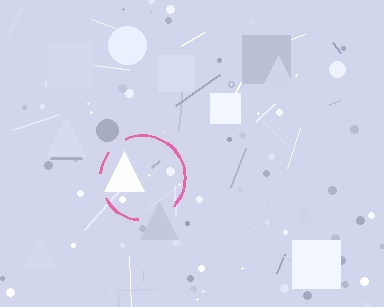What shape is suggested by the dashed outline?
The dashed outline suggests a circle.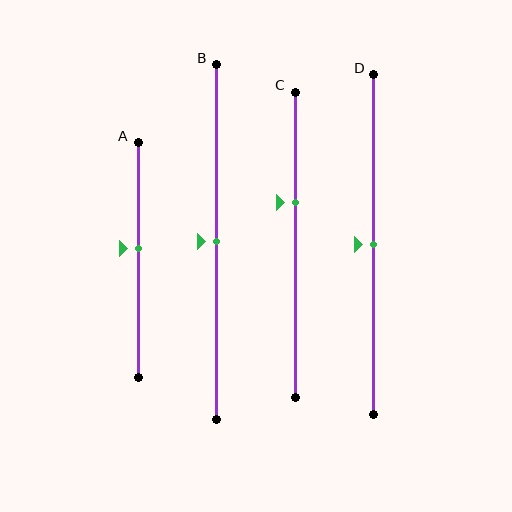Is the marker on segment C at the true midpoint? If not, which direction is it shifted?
No, the marker on segment C is shifted upward by about 14% of the segment length.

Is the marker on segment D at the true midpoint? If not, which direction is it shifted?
Yes, the marker on segment D is at the true midpoint.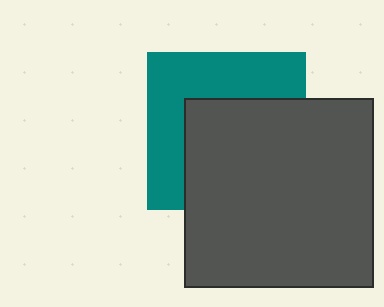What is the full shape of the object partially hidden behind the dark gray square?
The partially hidden object is a teal square.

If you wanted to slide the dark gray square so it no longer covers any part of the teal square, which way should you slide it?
Slide it toward the lower-right — that is the most direct way to separate the two shapes.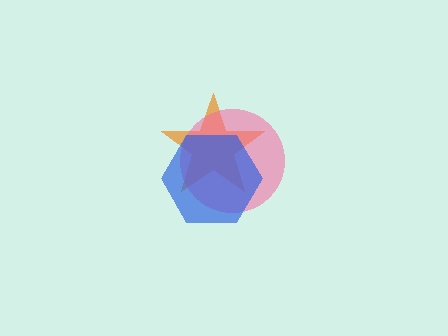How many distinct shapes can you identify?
There are 3 distinct shapes: an orange star, a pink circle, a blue hexagon.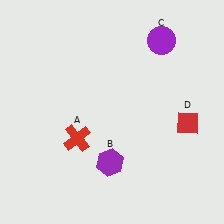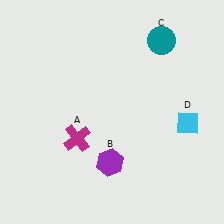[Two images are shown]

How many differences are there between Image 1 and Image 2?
There are 3 differences between the two images.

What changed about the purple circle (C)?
In Image 1, C is purple. In Image 2, it changed to teal.